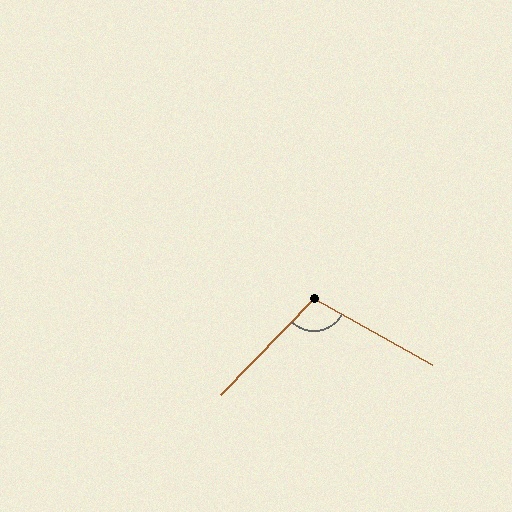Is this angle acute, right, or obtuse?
It is obtuse.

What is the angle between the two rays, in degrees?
Approximately 105 degrees.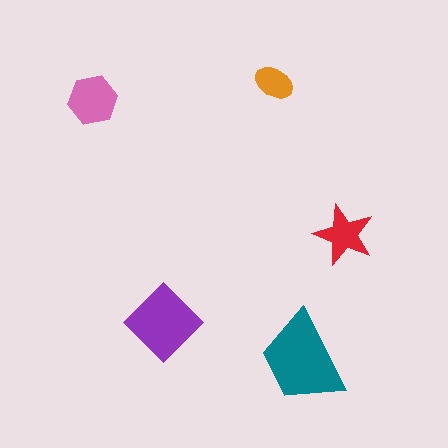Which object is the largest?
The teal trapezoid.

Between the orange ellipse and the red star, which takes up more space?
The red star.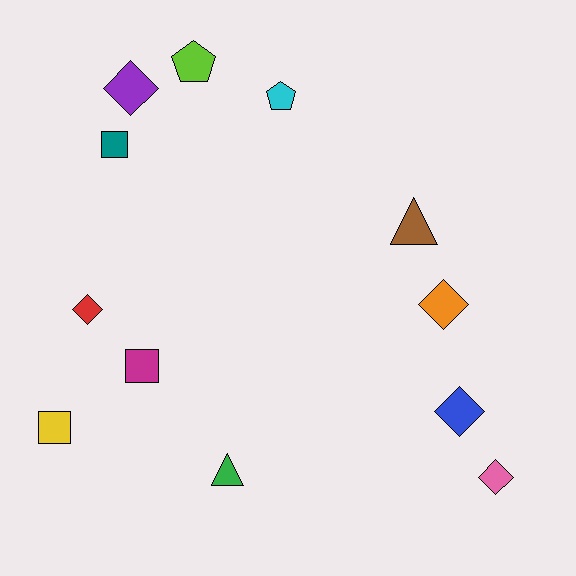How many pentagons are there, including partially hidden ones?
There are 2 pentagons.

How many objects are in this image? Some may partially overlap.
There are 12 objects.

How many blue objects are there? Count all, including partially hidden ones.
There is 1 blue object.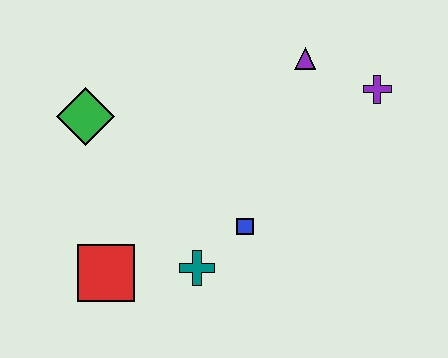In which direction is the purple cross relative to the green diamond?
The purple cross is to the right of the green diamond.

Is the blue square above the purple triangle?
No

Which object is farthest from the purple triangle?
The red square is farthest from the purple triangle.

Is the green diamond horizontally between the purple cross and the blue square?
No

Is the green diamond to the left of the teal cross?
Yes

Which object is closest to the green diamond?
The red square is closest to the green diamond.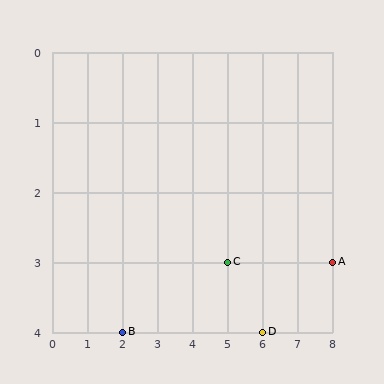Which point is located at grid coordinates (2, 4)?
Point B is at (2, 4).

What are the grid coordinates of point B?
Point B is at grid coordinates (2, 4).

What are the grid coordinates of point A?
Point A is at grid coordinates (8, 3).